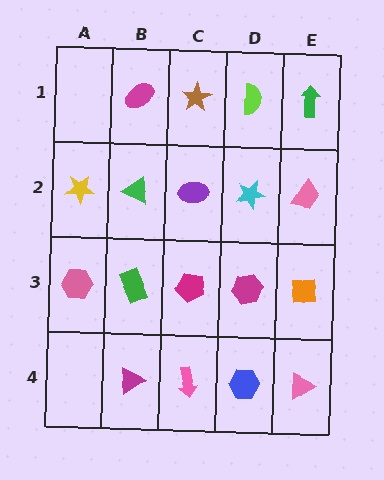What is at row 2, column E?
A pink trapezoid.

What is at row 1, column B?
A magenta ellipse.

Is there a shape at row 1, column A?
No, that cell is empty.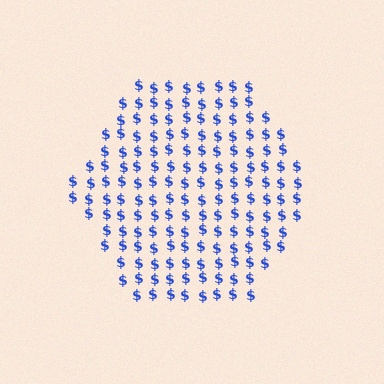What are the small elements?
The small elements are dollar signs.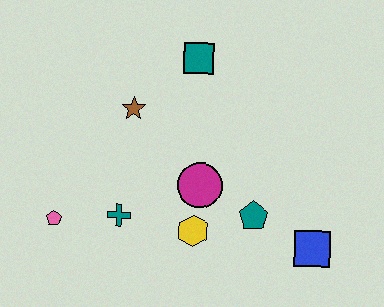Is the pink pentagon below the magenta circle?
Yes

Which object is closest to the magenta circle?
The yellow hexagon is closest to the magenta circle.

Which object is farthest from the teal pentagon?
The pink pentagon is farthest from the teal pentagon.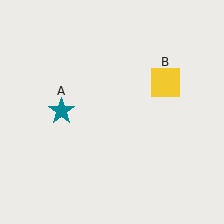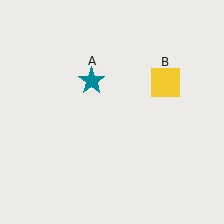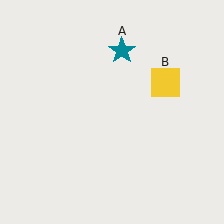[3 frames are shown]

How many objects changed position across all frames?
1 object changed position: teal star (object A).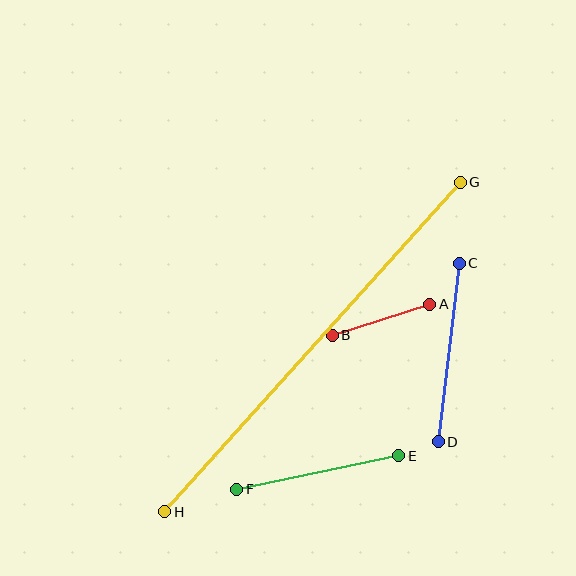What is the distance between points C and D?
The distance is approximately 180 pixels.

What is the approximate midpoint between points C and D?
The midpoint is at approximately (449, 353) pixels.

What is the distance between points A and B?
The distance is approximately 102 pixels.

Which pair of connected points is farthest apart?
Points G and H are farthest apart.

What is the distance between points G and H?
The distance is approximately 442 pixels.